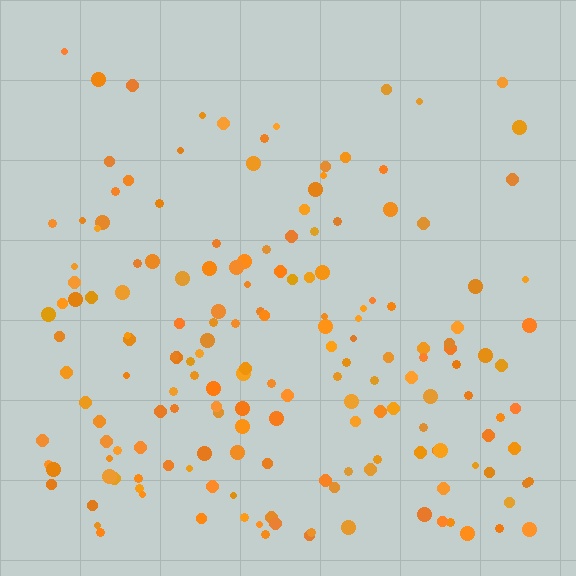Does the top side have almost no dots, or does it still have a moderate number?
Still a moderate number, just noticeably fewer than the bottom.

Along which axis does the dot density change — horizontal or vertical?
Vertical.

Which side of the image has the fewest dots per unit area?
The top.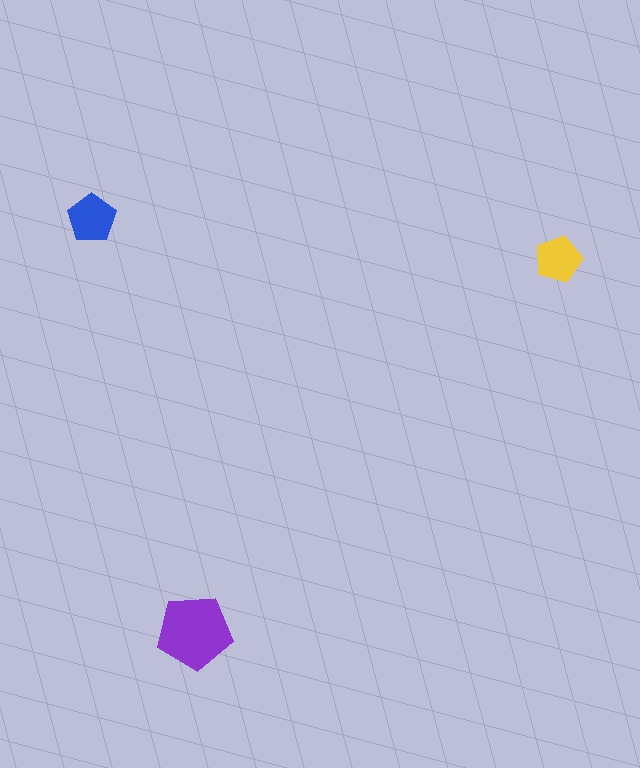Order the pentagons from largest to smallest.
the purple one, the blue one, the yellow one.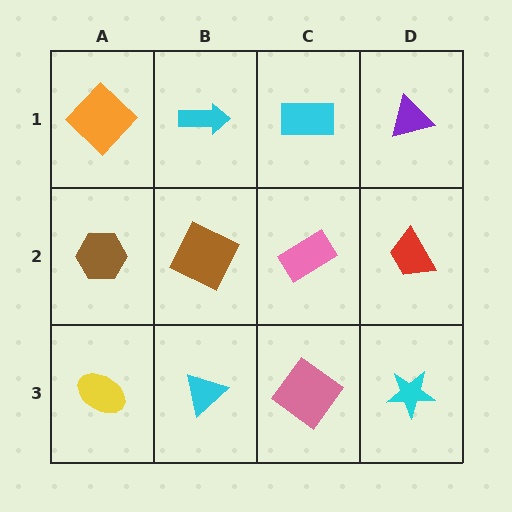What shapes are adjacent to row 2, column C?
A cyan rectangle (row 1, column C), a pink diamond (row 3, column C), a brown square (row 2, column B), a red trapezoid (row 2, column D).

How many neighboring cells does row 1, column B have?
3.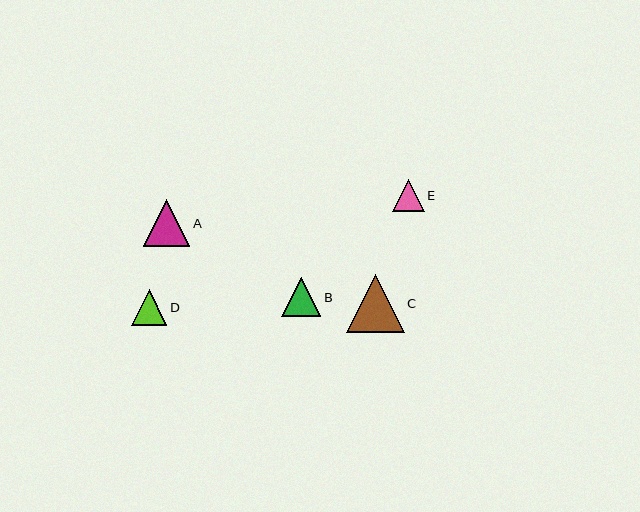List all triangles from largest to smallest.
From largest to smallest: C, A, B, D, E.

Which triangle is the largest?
Triangle C is the largest with a size of approximately 58 pixels.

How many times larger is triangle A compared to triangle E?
Triangle A is approximately 1.5 times the size of triangle E.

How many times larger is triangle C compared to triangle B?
Triangle C is approximately 1.5 times the size of triangle B.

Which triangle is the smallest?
Triangle E is the smallest with a size of approximately 32 pixels.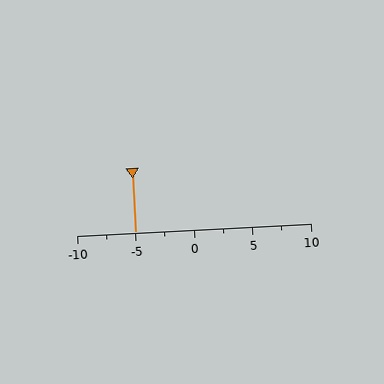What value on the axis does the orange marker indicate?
The marker indicates approximately -5.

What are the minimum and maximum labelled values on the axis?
The axis runs from -10 to 10.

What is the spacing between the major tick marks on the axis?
The major ticks are spaced 5 apart.